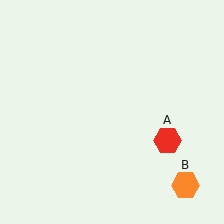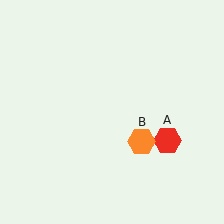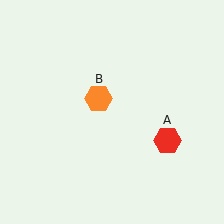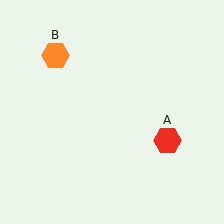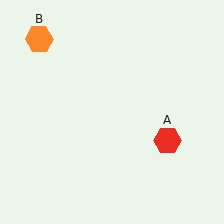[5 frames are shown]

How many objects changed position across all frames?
1 object changed position: orange hexagon (object B).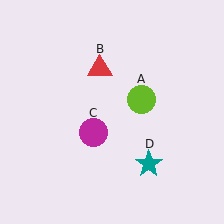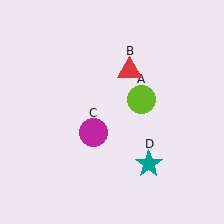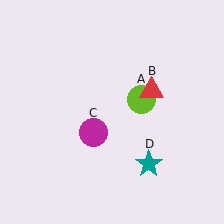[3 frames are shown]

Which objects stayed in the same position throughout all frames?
Lime circle (object A) and magenta circle (object C) and teal star (object D) remained stationary.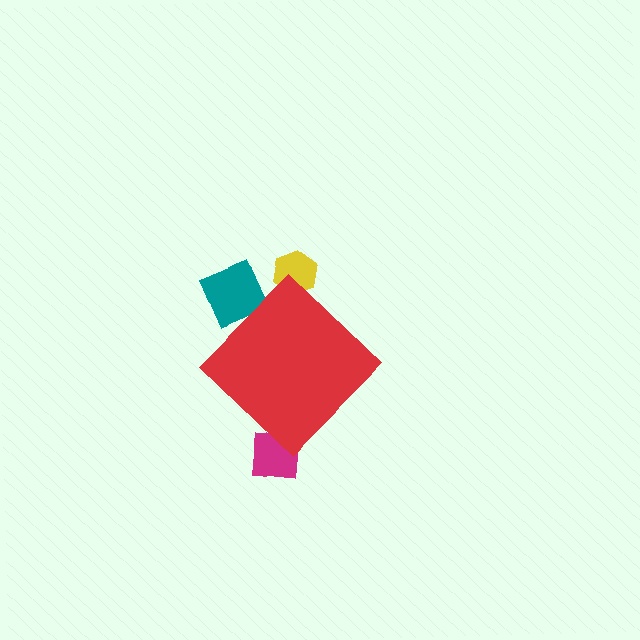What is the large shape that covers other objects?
A red diamond.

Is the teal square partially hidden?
Yes, the teal square is partially hidden behind the red diamond.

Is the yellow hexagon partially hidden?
Yes, the yellow hexagon is partially hidden behind the red diamond.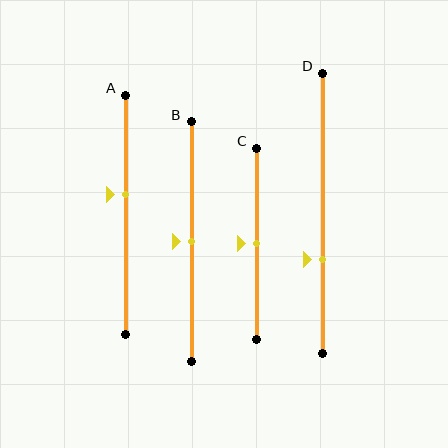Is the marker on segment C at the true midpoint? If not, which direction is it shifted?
Yes, the marker on segment C is at the true midpoint.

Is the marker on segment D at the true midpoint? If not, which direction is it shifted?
No, the marker on segment D is shifted downward by about 17% of the segment length.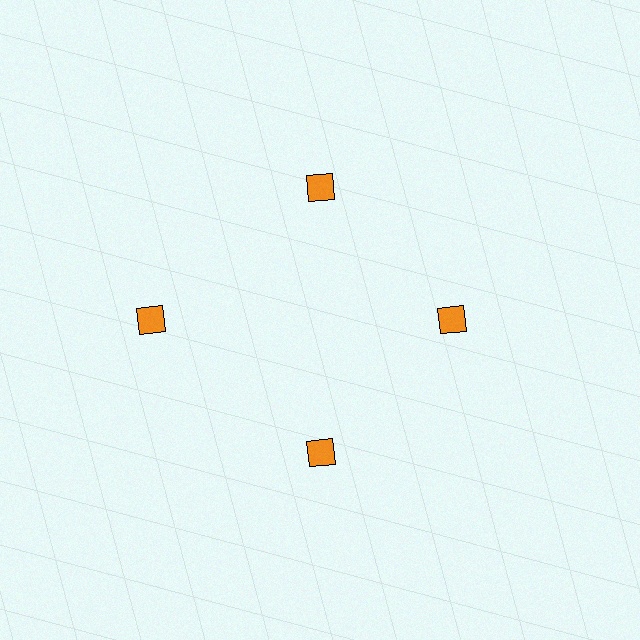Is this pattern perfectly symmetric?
No. The 4 orange squares are arranged in a ring, but one element near the 9 o'clock position is pushed outward from the center, breaking the 4-fold rotational symmetry.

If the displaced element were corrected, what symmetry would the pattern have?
It would have 4-fold rotational symmetry — the pattern would map onto itself every 90 degrees.